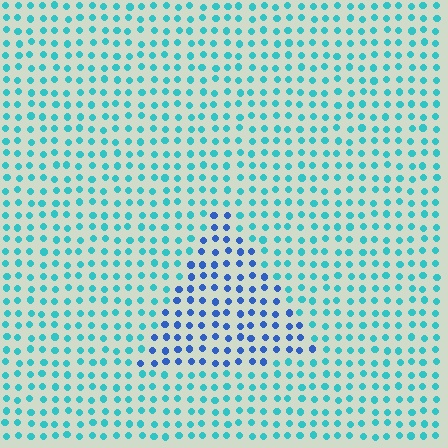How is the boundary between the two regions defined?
The boundary is defined purely by a slight shift in hue (about 41 degrees). Spacing, size, and orientation are identical on both sides.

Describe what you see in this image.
The image is filled with small cyan elements in a uniform arrangement. A triangle-shaped region is visible where the elements are tinted to a slightly different hue, forming a subtle color boundary.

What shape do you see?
I see a triangle.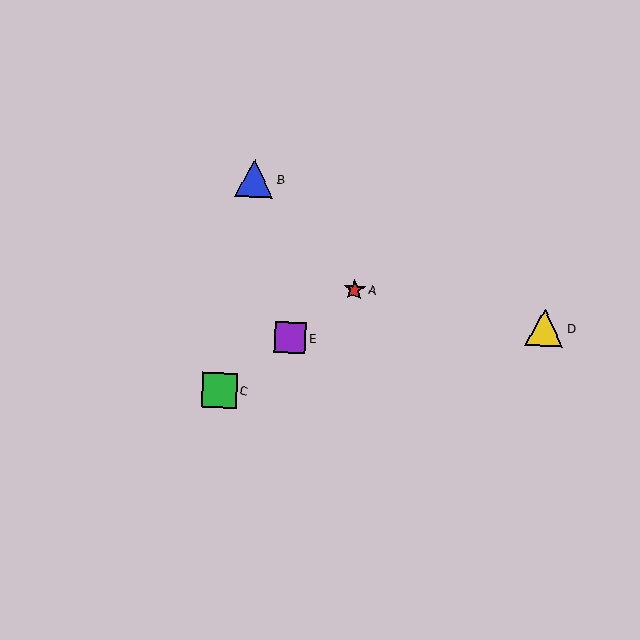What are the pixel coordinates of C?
Object C is at (219, 390).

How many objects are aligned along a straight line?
3 objects (A, C, E) are aligned along a straight line.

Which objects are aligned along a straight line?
Objects A, C, E are aligned along a straight line.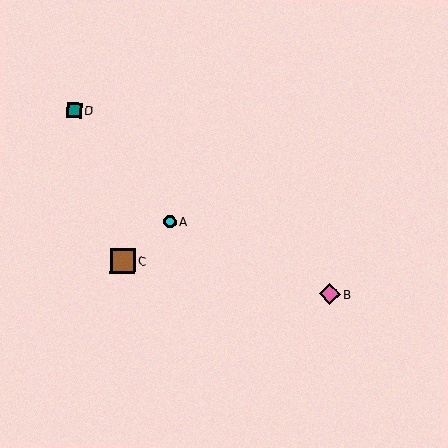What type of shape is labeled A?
Shape A is a cyan circle.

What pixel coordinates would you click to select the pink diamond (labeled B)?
Click at (330, 294) to select the pink diamond B.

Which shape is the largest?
The brown square (labeled C) is the largest.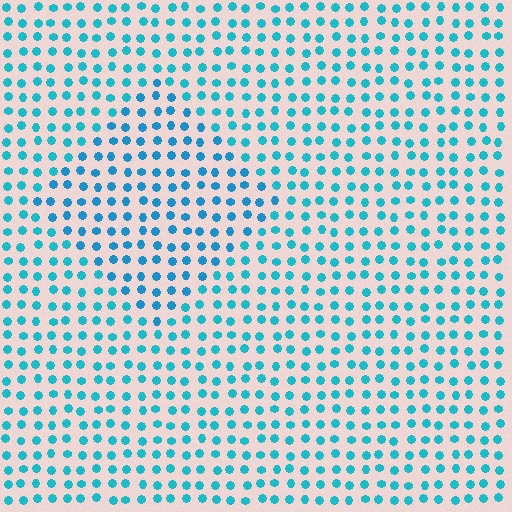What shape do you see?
I see a diamond.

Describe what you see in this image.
The image is filled with small cyan elements in a uniform arrangement. A diamond-shaped region is visible where the elements are tinted to a slightly different hue, forming a subtle color boundary.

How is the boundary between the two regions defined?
The boundary is defined purely by a slight shift in hue (about 15 degrees). Spacing, size, and orientation are identical on both sides.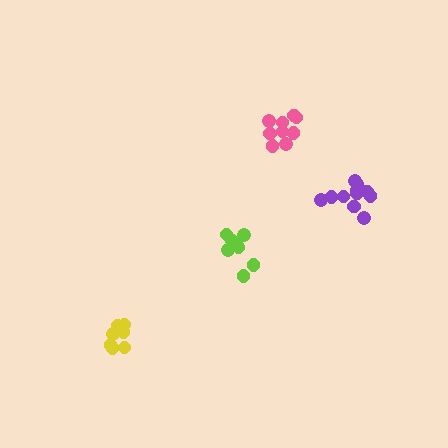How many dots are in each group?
Group 1: 11 dots, Group 2: 8 dots, Group 3: 7 dots, Group 4: 9 dots (35 total).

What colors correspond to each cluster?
The clusters are colored: purple, lime, yellow, pink.